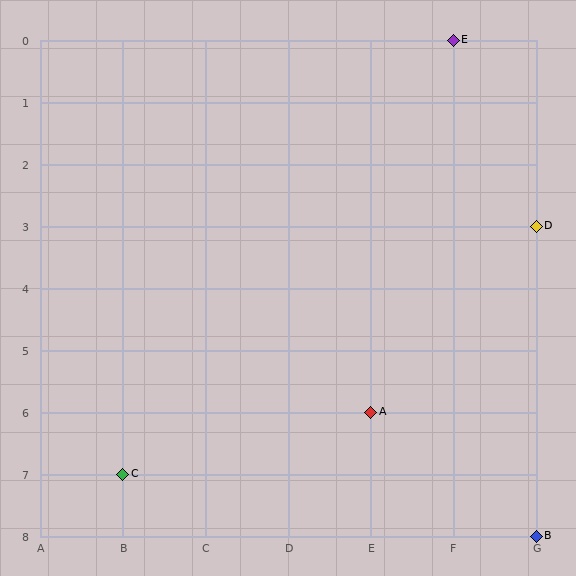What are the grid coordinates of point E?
Point E is at grid coordinates (F, 0).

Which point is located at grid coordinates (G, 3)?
Point D is at (G, 3).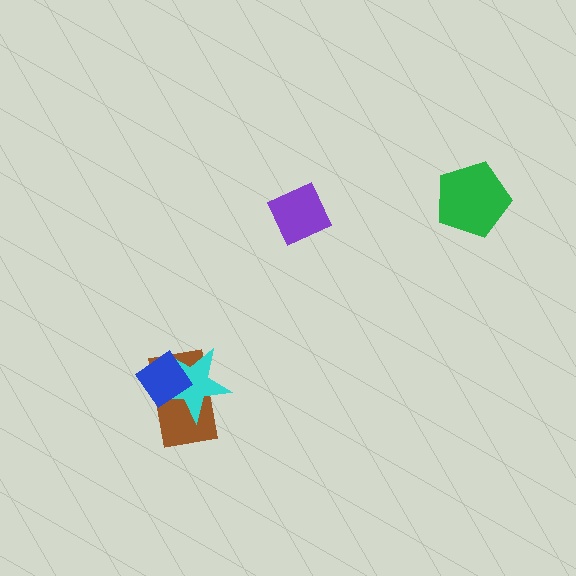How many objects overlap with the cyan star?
2 objects overlap with the cyan star.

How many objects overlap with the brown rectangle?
2 objects overlap with the brown rectangle.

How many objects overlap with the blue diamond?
2 objects overlap with the blue diamond.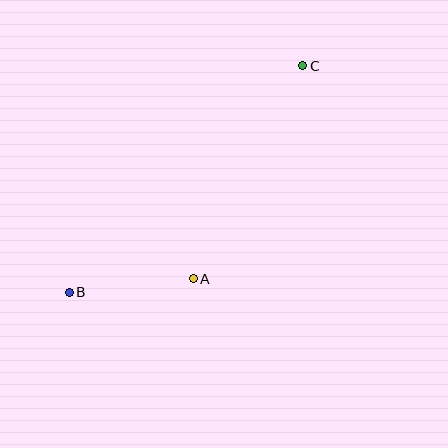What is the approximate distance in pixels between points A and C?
The distance between A and C is approximately 239 pixels.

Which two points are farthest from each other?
Points B and C are farthest from each other.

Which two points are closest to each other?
Points A and B are closest to each other.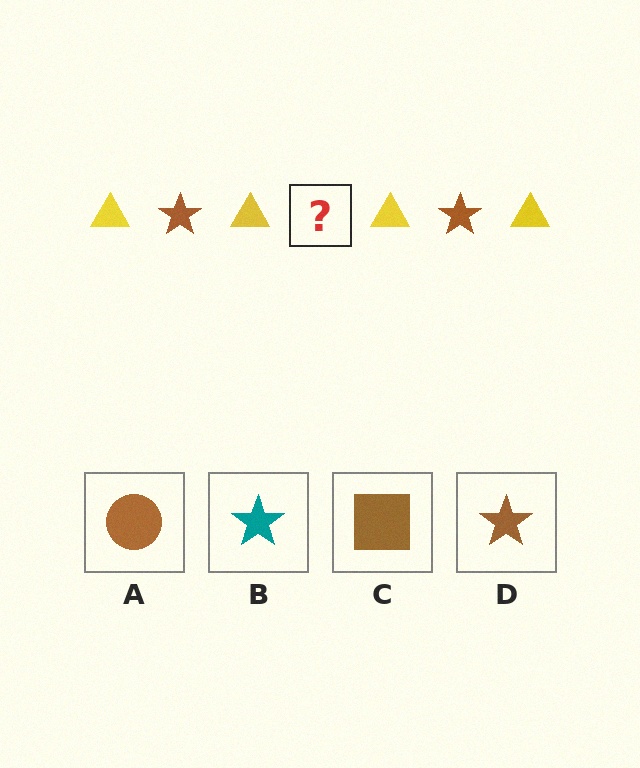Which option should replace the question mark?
Option D.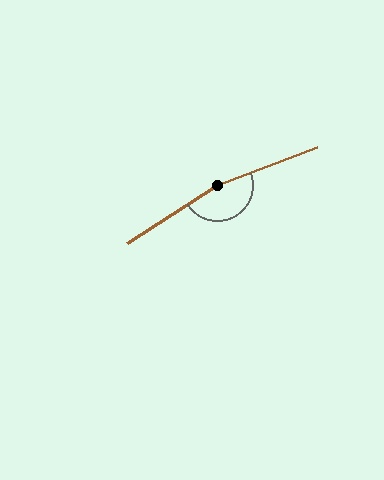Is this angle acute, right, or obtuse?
It is obtuse.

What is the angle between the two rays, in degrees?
Approximately 168 degrees.